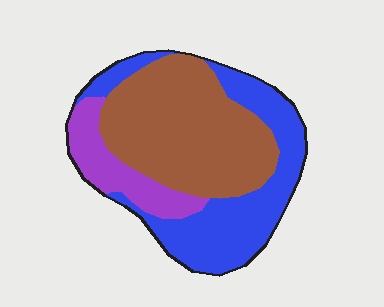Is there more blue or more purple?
Blue.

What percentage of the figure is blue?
Blue takes up between a quarter and a half of the figure.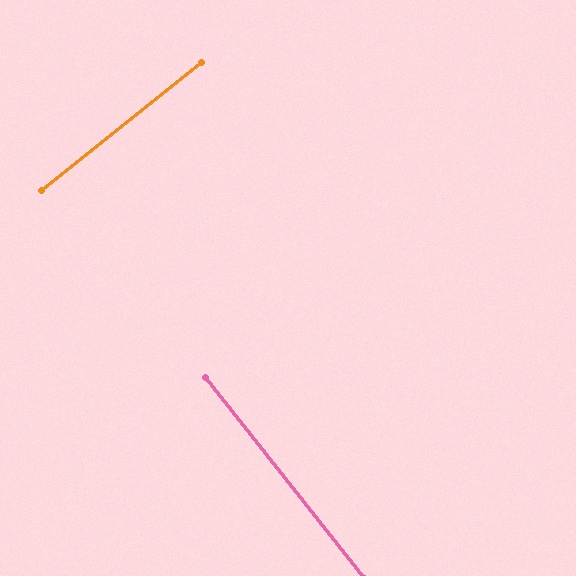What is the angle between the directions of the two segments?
Approximately 90 degrees.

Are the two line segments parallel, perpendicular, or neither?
Perpendicular — they meet at approximately 90°.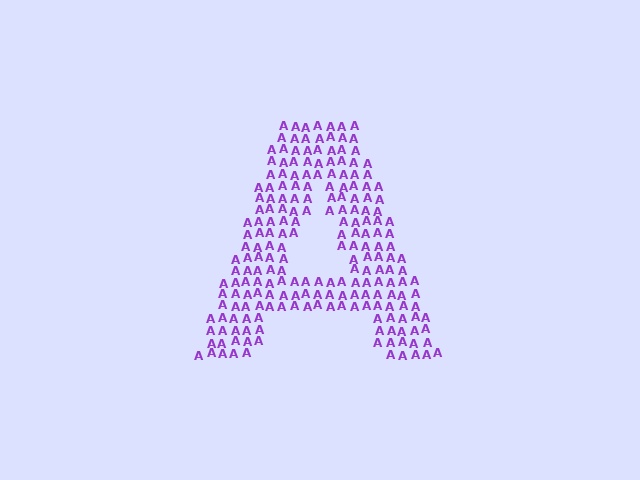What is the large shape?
The large shape is the letter A.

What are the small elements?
The small elements are letter A's.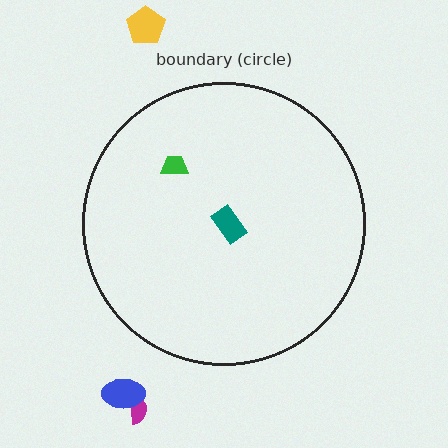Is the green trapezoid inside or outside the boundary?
Inside.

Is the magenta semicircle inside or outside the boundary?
Outside.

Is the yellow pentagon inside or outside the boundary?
Outside.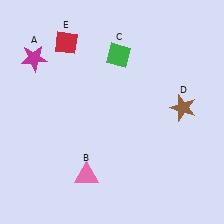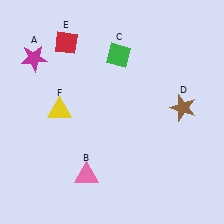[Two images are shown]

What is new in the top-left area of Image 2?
A yellow triangle (F) was added in the top-left area of Image 2.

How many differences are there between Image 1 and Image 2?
There is 1 difference between the two images.